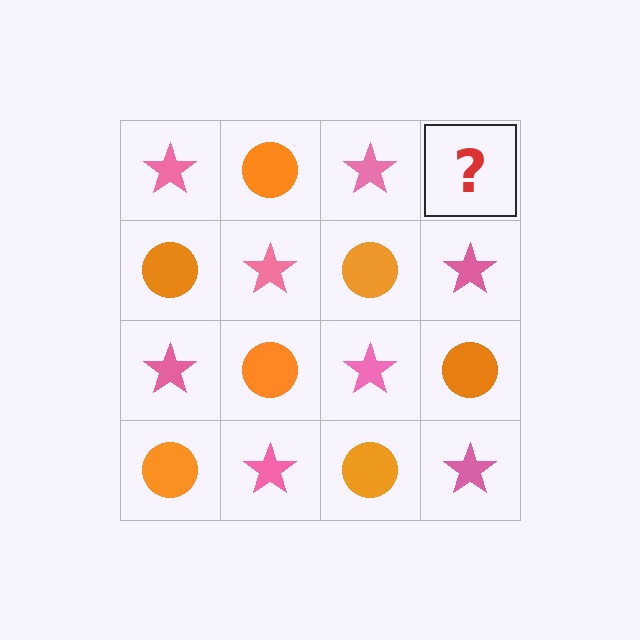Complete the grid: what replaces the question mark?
The question mark should be replaced with an orange circle.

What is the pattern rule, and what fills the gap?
The rule is that it alternates pink star and orange circle in a checkerboard pattern. The gap should be filled with an orange circle.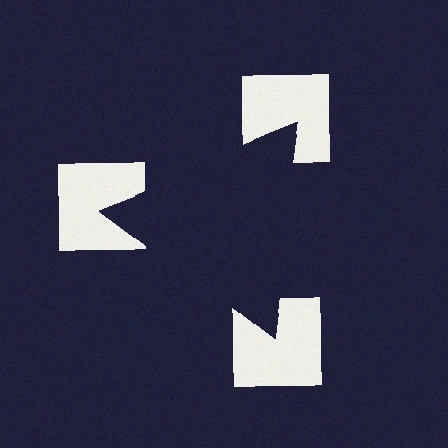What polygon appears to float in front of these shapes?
An illusory triangle — its edges are inferred from the aligned wedge cuts in the notched squares, not physically drawn.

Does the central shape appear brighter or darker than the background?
It typically appears slightly darker than the background, even though no actual brightness change is drawn.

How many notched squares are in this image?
There are 3 — one at each vertex of the illusory triangle.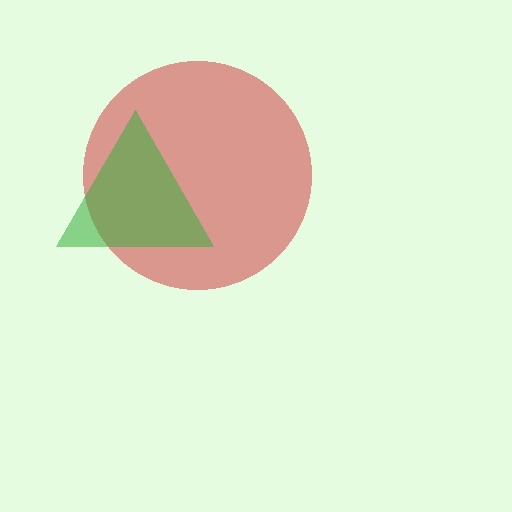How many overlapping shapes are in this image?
There are 2 overlapping shapes in the image.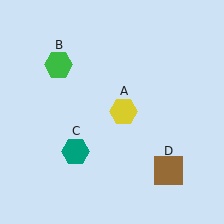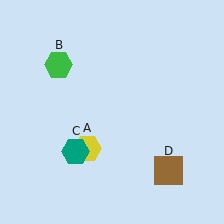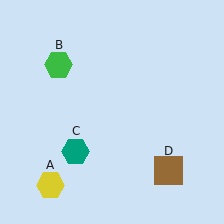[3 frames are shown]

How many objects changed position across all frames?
1 object changed position: yellow hexagon (object A).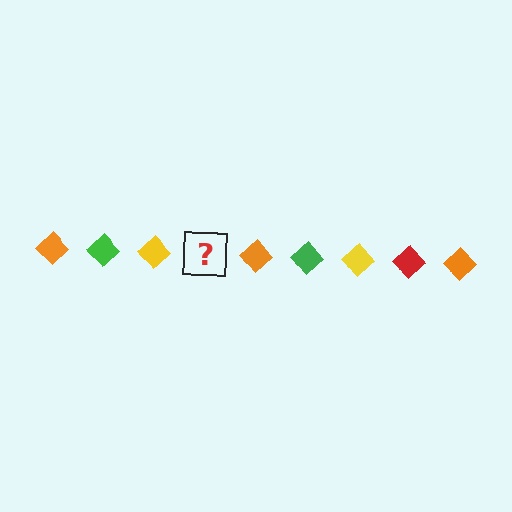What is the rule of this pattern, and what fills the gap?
The rule is that the pattern cycles through orange, green, yellow, red diamonds. The gap should be filled with a red diamond.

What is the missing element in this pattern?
The missing element is a red diamond.